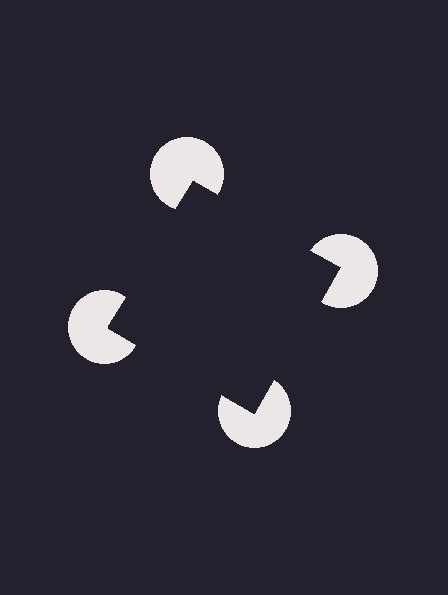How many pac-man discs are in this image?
There are 4 — one at each vertex of the illusory square.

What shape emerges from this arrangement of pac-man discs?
An illusory square — its edges are inferred from the aligned wedge cuts in the pac-man discs, not physically drawn.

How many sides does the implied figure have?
4 sides.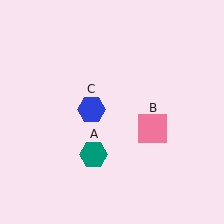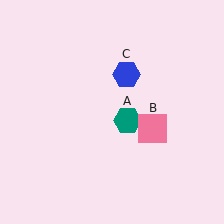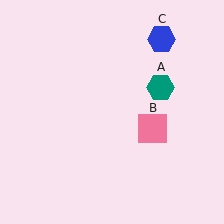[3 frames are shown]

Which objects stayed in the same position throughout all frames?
Pink square (object B) remained stationary.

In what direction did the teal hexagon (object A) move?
The teal hexagon (object A) moved up and to the right.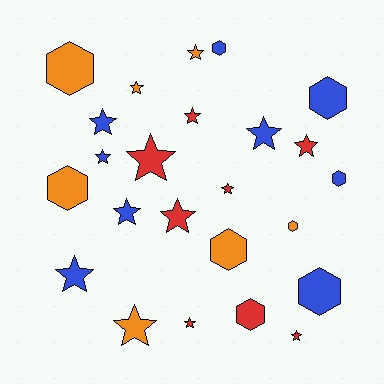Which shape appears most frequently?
Star, with 15 objects.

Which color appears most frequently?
Blue, with 9 objects.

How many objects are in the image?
There are 24 objects.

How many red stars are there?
There are 7 red stars.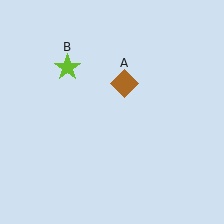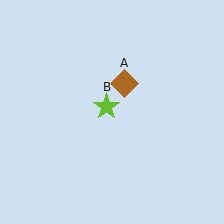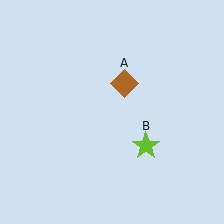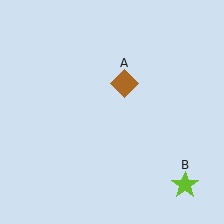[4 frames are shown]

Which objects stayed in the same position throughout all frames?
Brown diamond (object A) remained stationary.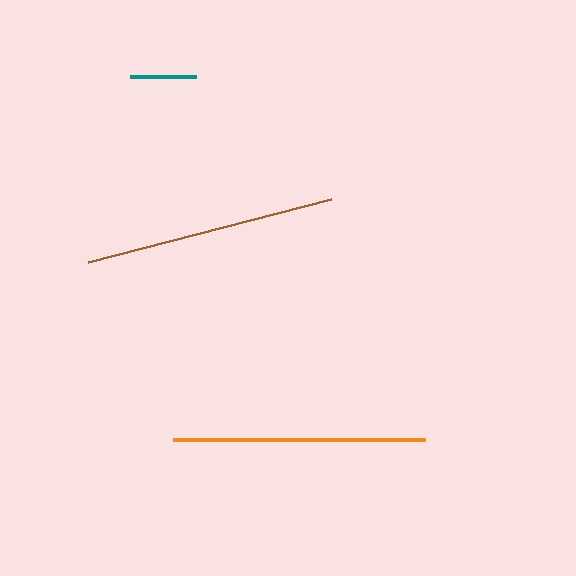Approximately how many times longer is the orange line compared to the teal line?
The orange line is approximately 3.8 times the length of the teal line.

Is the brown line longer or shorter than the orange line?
The orange line is longer than the brown line.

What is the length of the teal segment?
The teal segment is approximately 66 pixels long.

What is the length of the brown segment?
The brown segment is approximately 251 pixels long.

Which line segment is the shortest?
The teal line is the shortest at approximately 66 pixels.